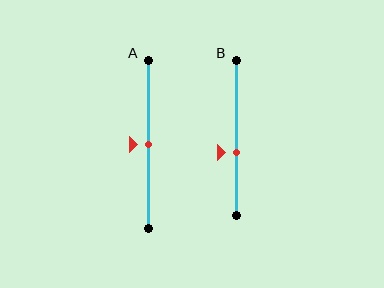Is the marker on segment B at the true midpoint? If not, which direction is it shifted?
No, the marker on segment B is shifted downward by about 9% of the segment length.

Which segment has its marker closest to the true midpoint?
Segment A has its marker closest to the true midpoint.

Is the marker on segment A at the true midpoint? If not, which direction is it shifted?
Yes, the marker on segment A is at the true midpoint.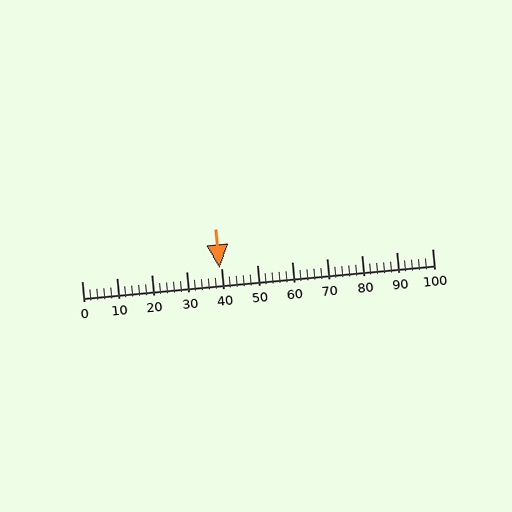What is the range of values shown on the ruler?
The ruler shows values from 0 to 100.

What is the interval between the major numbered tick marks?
The major tick marks are spaced 10 units apart.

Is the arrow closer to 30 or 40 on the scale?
The arrow is closer to 40.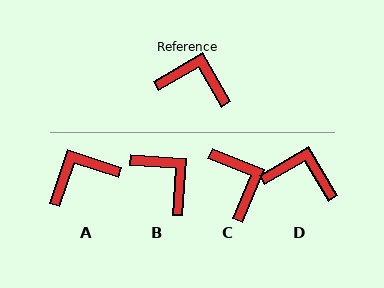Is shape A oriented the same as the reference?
No, it is off by about 42 degrees.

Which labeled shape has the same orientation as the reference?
D.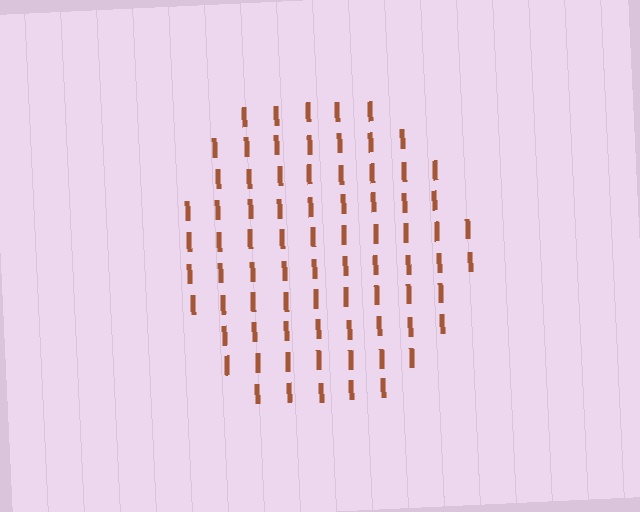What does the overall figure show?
The overall figure shows a hexagon.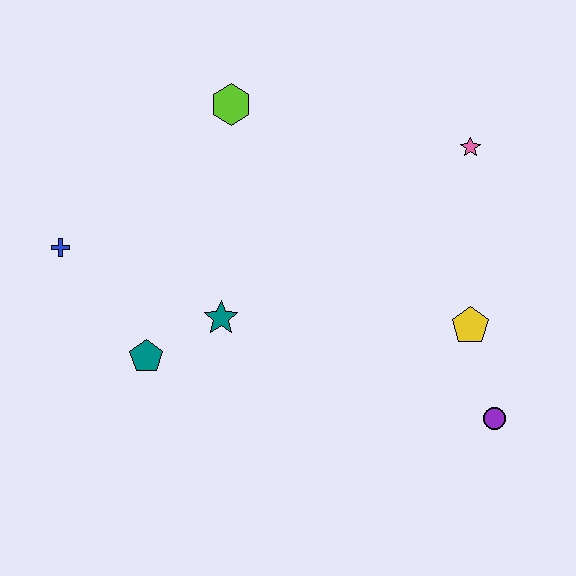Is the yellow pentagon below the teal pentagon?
No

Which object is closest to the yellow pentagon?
The purple circle is closest to the yellow pentagon.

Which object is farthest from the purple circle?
The blue cross is farthest from the purple circle.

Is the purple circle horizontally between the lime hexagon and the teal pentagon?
No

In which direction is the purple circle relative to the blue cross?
The purple circle is to the right of the blue cross.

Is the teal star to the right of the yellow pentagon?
No